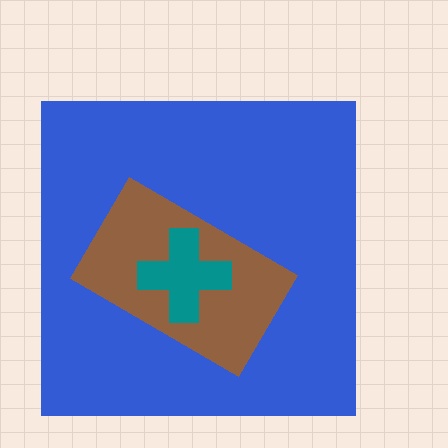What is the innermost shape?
The teal cross.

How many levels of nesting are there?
3.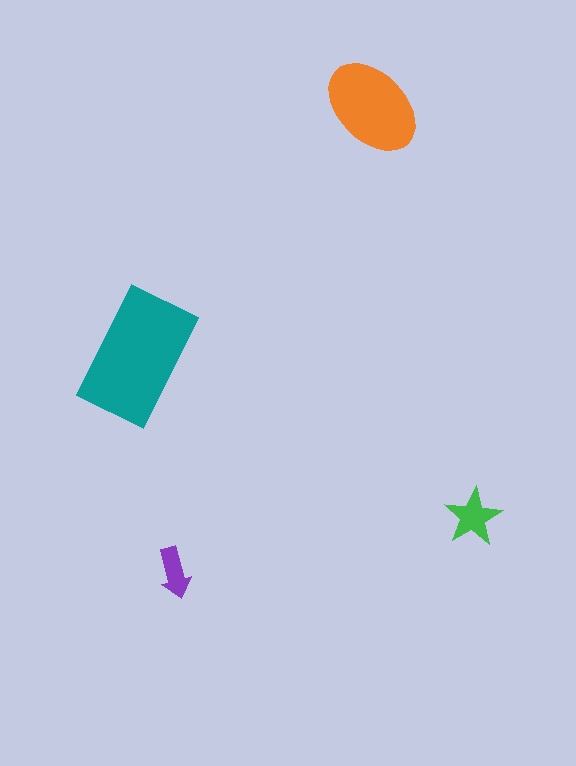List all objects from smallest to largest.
The purple arrow, the green star, the orange ellipse, the teal rectangle.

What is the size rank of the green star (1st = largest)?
3rd.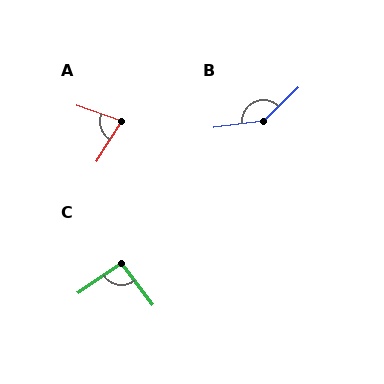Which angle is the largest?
B, at approximately 143 degrees.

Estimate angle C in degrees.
Approximately 93 degrees.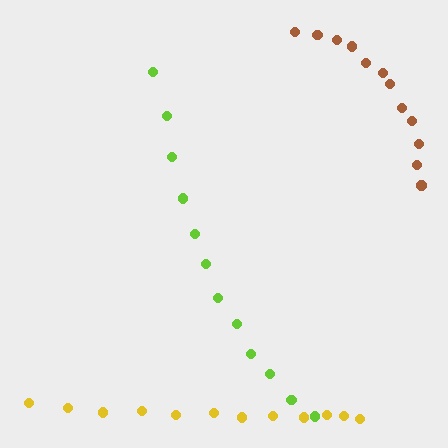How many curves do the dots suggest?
There are 3 distinct paths.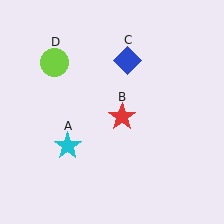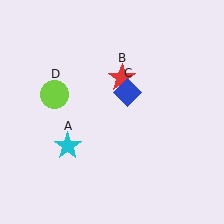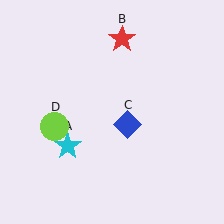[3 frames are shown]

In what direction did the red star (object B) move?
The red star (object B) moved up.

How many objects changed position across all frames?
3 objects changed position: red star (object B), blue diamond (object C), lime circle (object D).